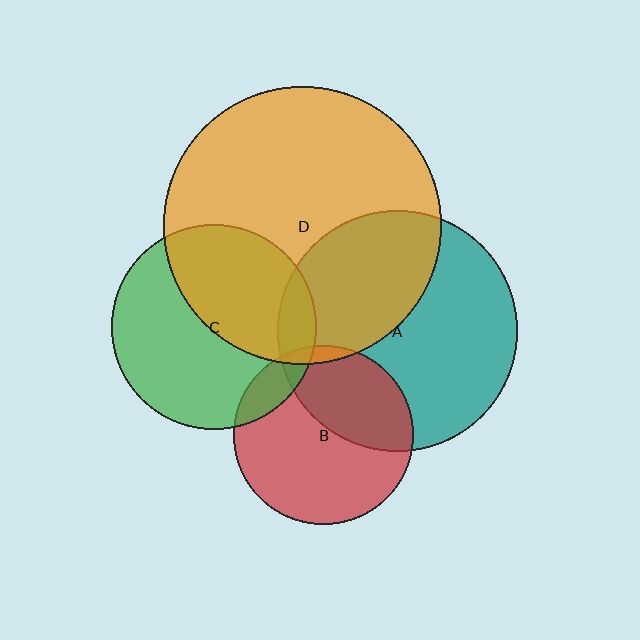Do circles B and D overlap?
Yes.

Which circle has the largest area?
Circle D (orange).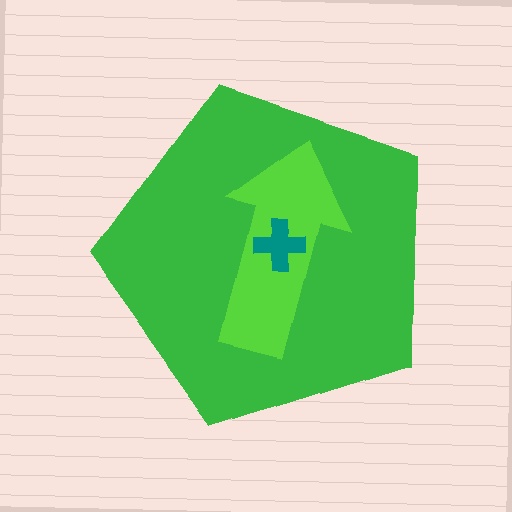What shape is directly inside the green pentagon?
The lime arrow.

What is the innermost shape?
The teal cross.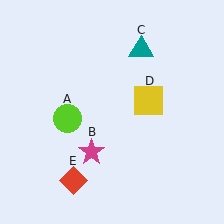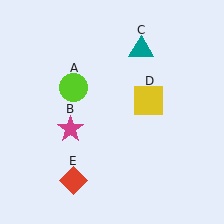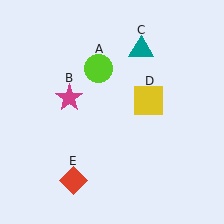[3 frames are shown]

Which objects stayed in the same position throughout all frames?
Teal triangle (object C) and yellow square (object D) and red diamond (object E) remained stationary.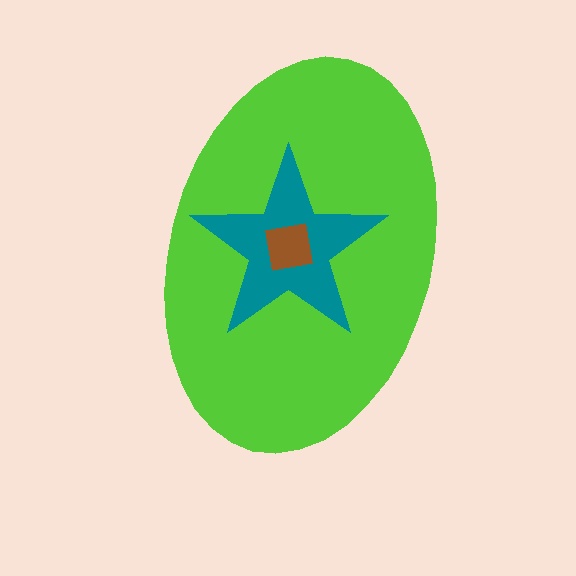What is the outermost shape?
The lime ellipse.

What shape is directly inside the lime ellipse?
The teal star.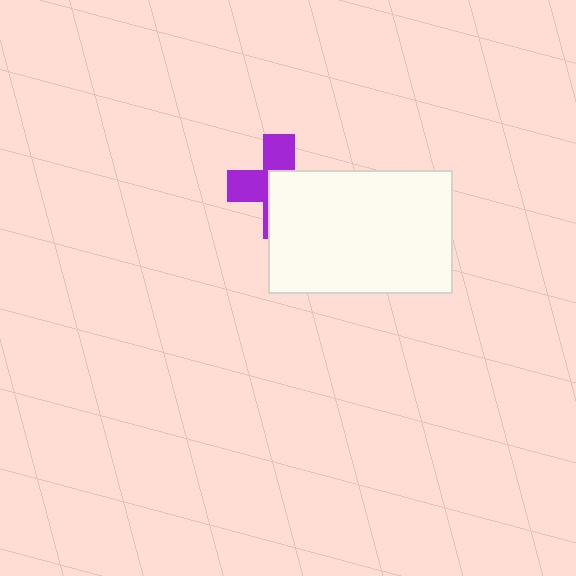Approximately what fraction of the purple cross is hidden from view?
Roughly 55% of the purple cross is hidden behind the white rectangle.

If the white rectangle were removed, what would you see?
You would see the complete purple cross.